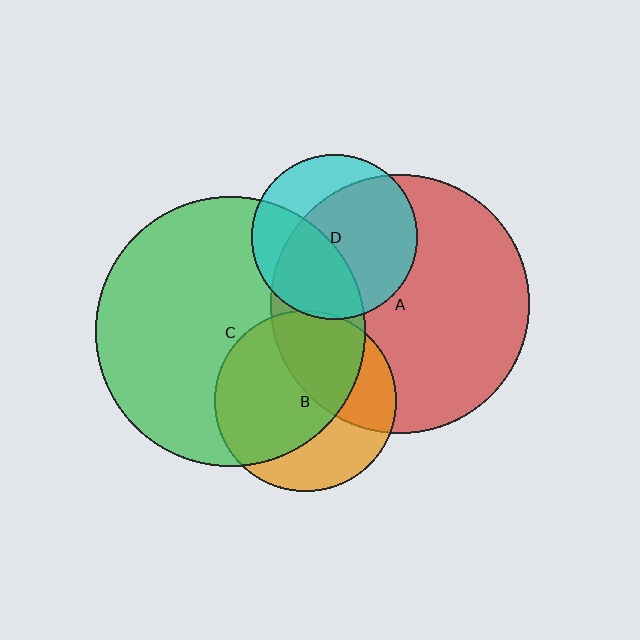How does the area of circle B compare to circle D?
Approximately 1.2 times.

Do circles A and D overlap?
Yes.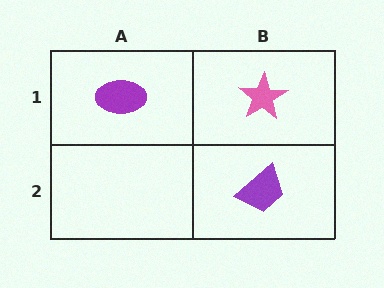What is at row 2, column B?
A purple trapezoid.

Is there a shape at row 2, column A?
No, that cell is empty.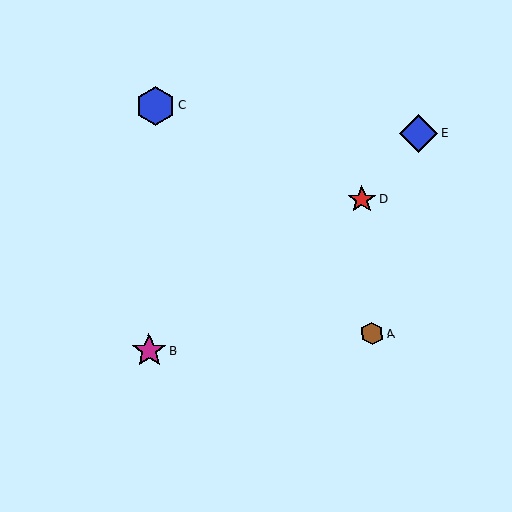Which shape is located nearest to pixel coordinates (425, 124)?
The blue diamond (labeled E) at (419, 133) is nearest to that location.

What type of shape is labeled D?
Shape D is a red star.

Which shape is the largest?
The blue hexagon (labeled C) is the largest.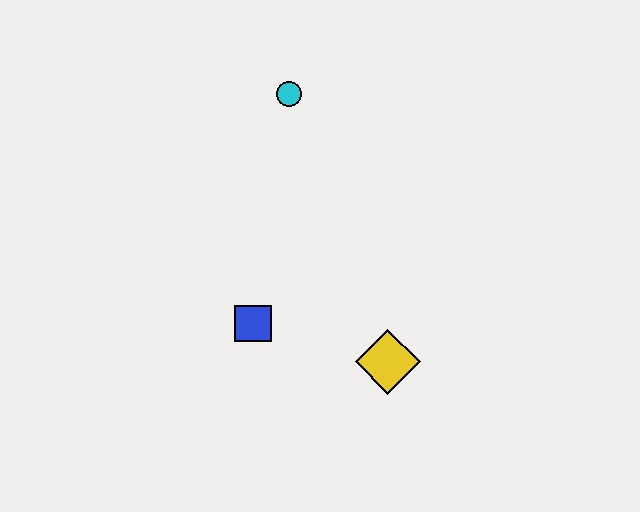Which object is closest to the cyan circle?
The blue square is closest to the cyan circle.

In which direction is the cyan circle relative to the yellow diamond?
The cyan circle is above the yellow diamond.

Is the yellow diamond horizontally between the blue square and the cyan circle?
No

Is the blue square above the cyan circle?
No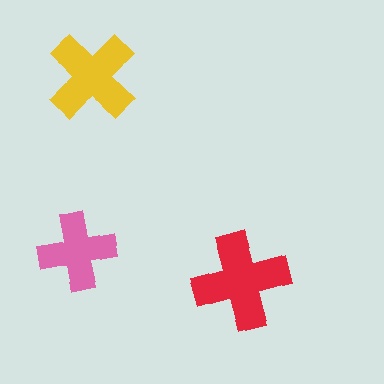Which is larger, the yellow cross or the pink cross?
The yellow one.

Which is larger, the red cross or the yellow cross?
The red one.